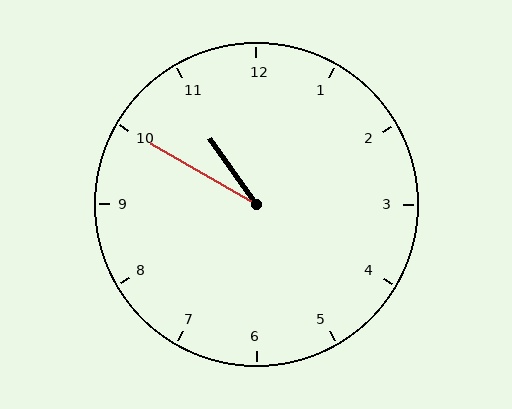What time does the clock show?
10:50.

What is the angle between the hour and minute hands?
Approximately 25 degrees.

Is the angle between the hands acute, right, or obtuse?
It is acute.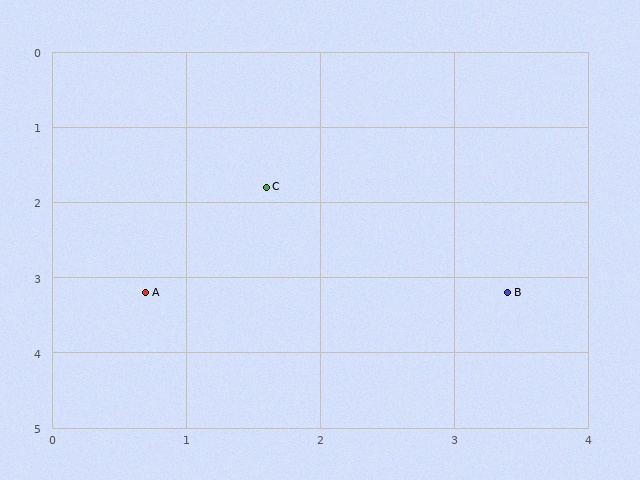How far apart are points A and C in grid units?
Points A and C are about 1.7 grid units apart.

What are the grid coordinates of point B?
Point B is at approximately (3.4, 3.2).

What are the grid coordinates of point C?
Point C is at approximately (1.6, 1.8).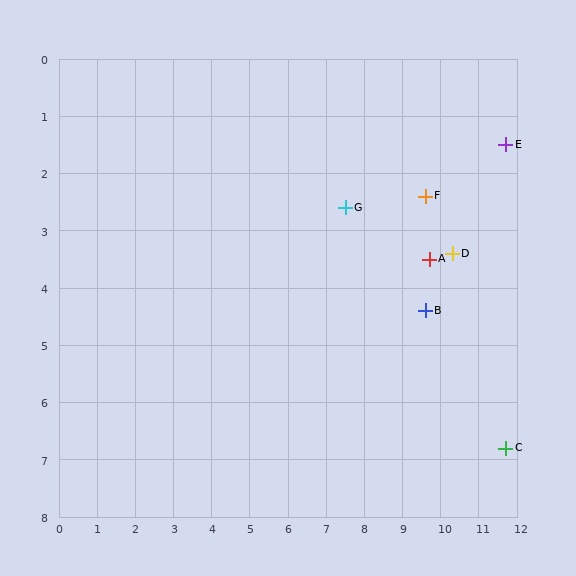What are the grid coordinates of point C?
Point C is at approximately (11.7, 6.8).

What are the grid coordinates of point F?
Point F is at approximately (9.6, 2.4).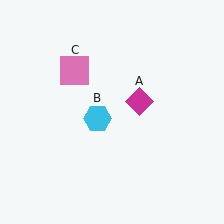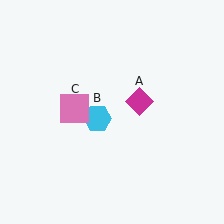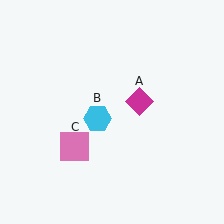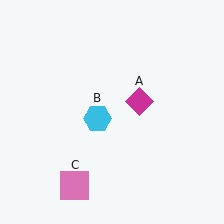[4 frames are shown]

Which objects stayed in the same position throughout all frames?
Magenta diamond (object A) and cyan hexagon (object B) remained stationary.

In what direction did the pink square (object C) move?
The pink square (object C) moved down.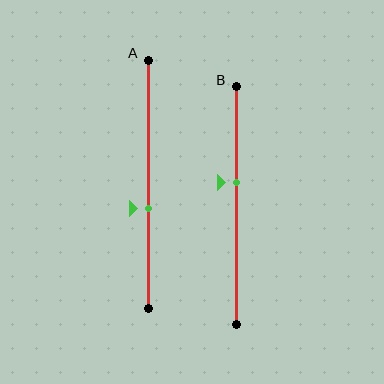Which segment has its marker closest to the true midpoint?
Segment A has its marker closest to the true midpoint.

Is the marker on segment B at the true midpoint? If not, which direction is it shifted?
No, the marker on segment B is shifted upward by about 10% of the segment length.